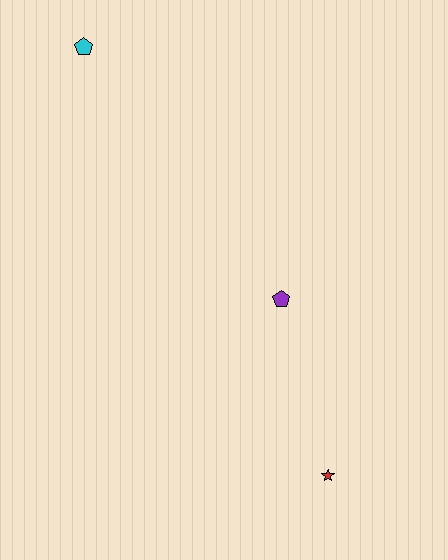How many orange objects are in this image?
There are no orange objects.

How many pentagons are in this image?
There are 2 pentagons.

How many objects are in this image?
There are 3 objects.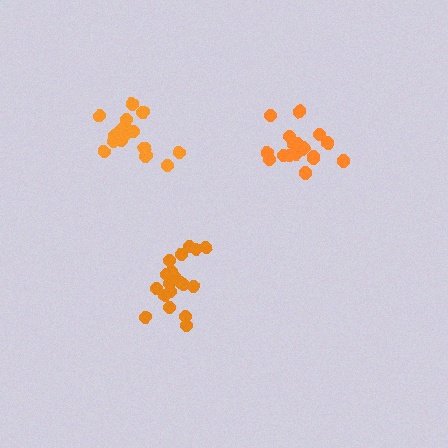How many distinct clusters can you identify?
There are 3 distinct clusters.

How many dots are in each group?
Group 1: 18 dots, Group 2: 19 dots, Group 3: 17 dots (54 total).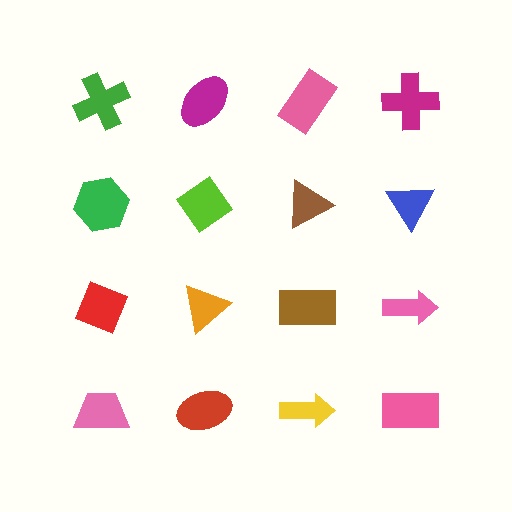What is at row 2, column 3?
A brown triangle.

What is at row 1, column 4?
A magenta cross.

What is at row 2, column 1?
A green hexagon.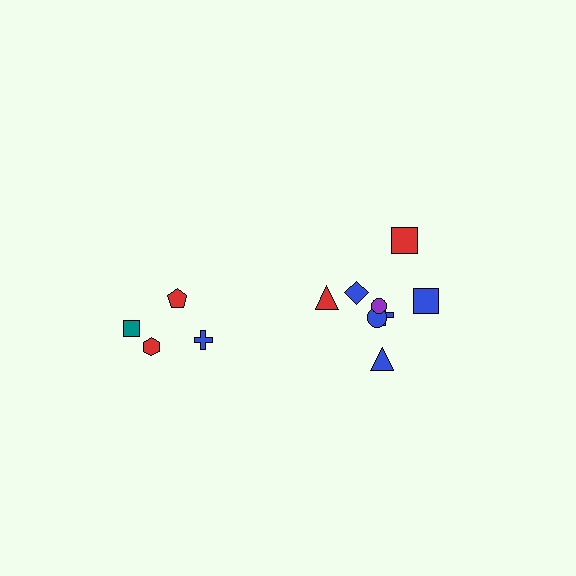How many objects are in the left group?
There are 4 objects.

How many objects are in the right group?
There are 8 objects.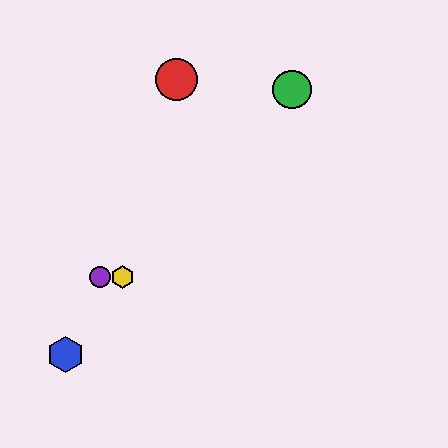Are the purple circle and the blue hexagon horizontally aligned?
No, the purple circle is at y≈277 and the blue hexagon is at y≈355.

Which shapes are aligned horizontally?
The yellow hexagon, the purple circle are aligned horizontally.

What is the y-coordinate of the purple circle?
The purple circle is at y≈277.